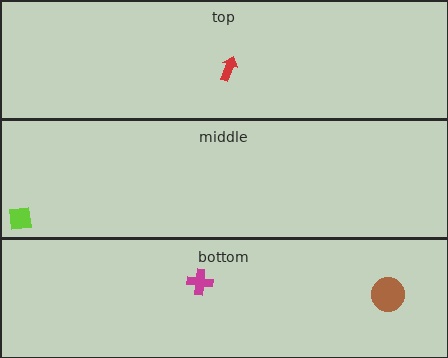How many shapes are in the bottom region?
2.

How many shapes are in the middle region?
1.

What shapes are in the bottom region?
The magenta cross, the brown circle.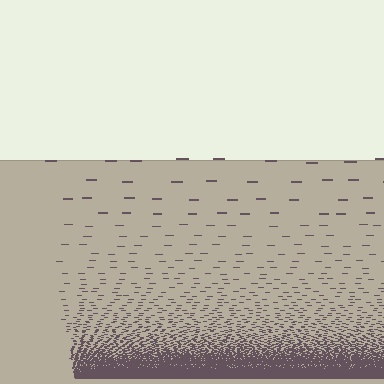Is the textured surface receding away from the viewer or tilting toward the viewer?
The surface appears to tilt toward the viewer. Texture elements get larger and sparser toward the top.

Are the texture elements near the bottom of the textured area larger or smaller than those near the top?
Smaller. The gradient is inverted — elements near the bottom are smaller and denser.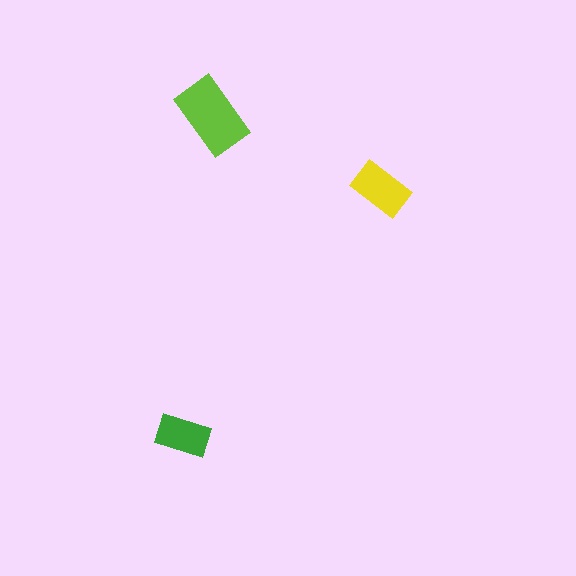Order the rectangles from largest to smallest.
the lime one, the yellow one, the green one.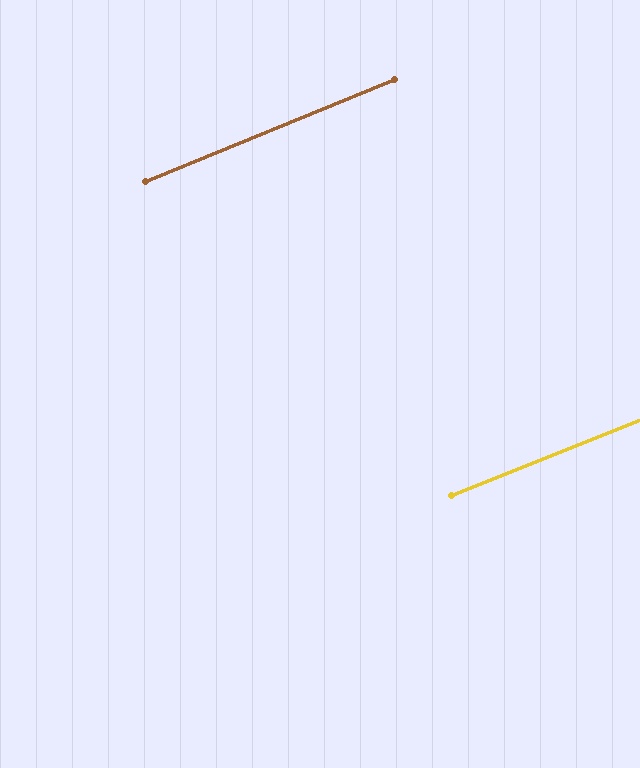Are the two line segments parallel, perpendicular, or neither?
Parallel — their directions differ by only 0.6°.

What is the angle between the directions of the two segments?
Approximately 1 degree.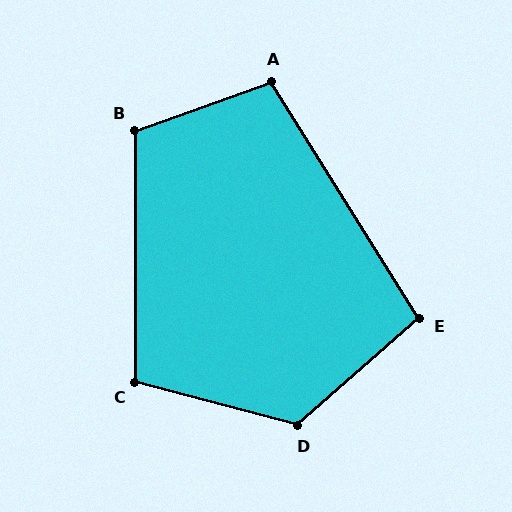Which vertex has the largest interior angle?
D, at approximately 124 degrees.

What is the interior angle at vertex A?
Approximately 103 degrees (obtuse).